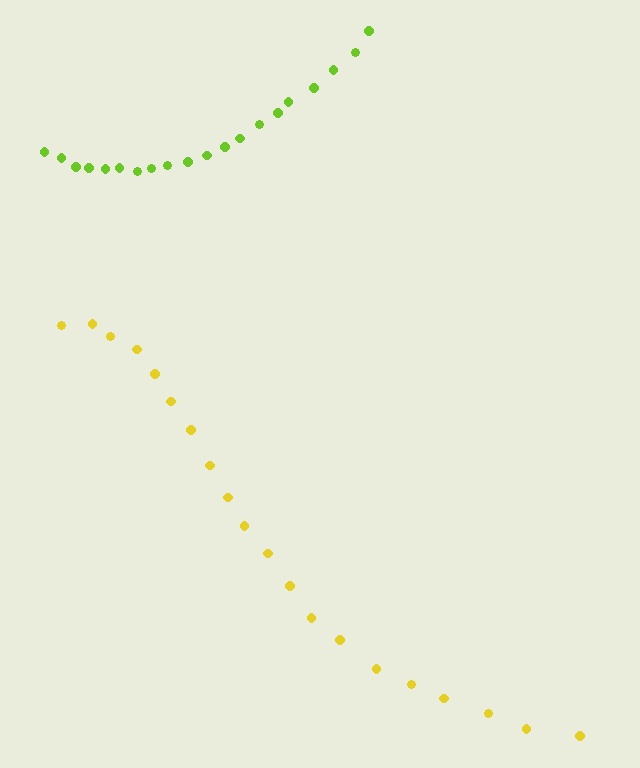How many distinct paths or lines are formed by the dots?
There are 2 distinct paths.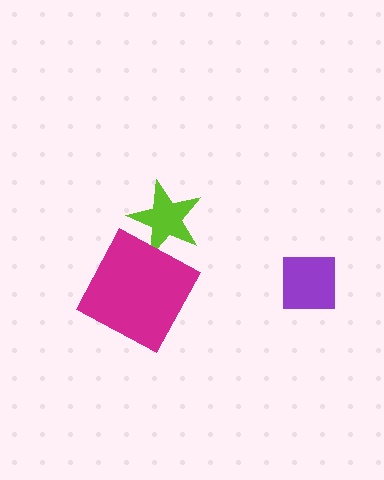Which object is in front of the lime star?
The magenta square is in front of the lime star.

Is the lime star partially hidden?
Yes, it is partially covered by another shape.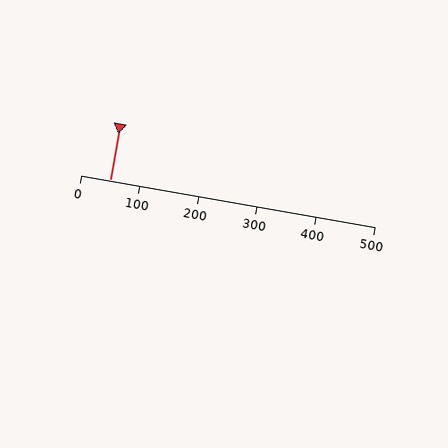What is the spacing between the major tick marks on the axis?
The major ticks are spaced 100 apart.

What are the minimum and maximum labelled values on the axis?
The axis runs from 0 to 500.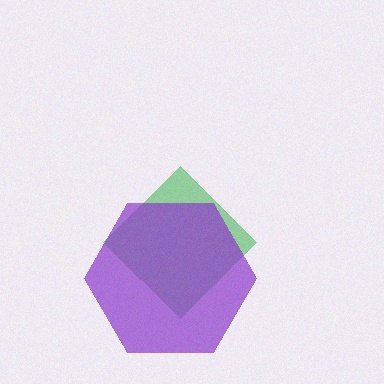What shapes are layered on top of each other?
The layered shapes are: a green diamond, a purple hexagon.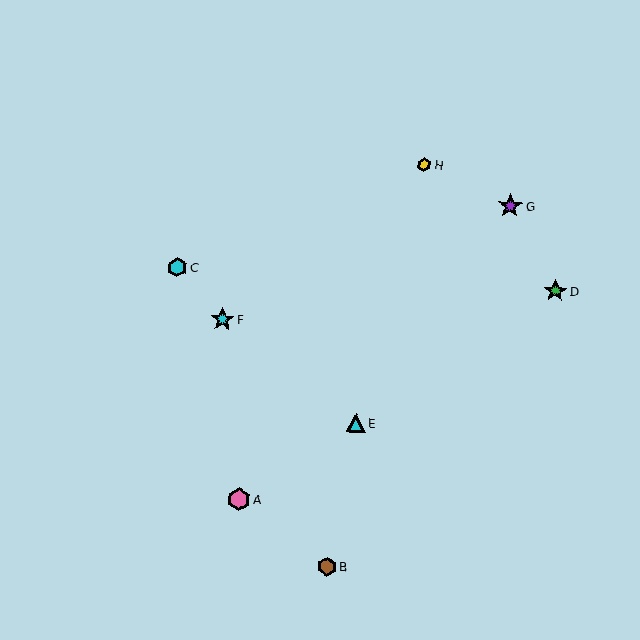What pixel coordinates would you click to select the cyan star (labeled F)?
Click at (222, 319) to select the cyan star F.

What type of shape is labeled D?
Shape D is a green star.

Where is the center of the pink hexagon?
The center of the pink hexagon is at (239, 499).